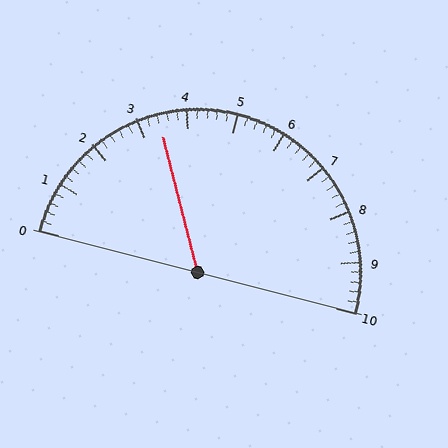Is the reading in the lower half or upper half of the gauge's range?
The reading is in the lower half of the range (0 to 10).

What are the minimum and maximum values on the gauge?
The gauge ranges from 0 to 10.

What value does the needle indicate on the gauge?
The needle indicates approximately 3.4.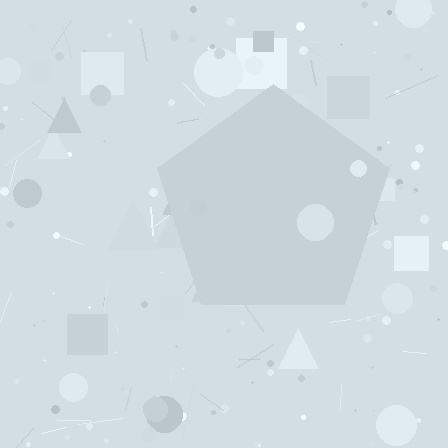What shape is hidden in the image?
A pentagon is hidden in the image.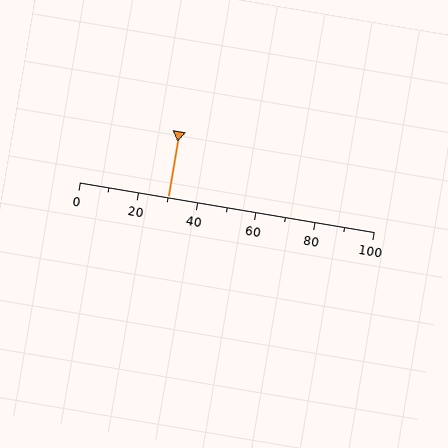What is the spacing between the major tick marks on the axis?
The major ticks are spaced 20 apart.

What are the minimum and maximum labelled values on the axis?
The axis runs from 0 to 100.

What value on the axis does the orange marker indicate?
The marker indicates approximately 30.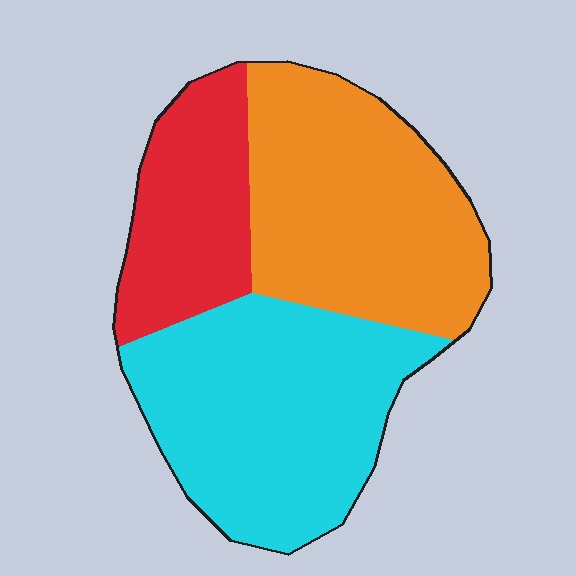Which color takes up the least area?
Red, at roughly 20%.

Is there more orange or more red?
Orange.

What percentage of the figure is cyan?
Cyan takes up about two fifths (2/5) of the figure.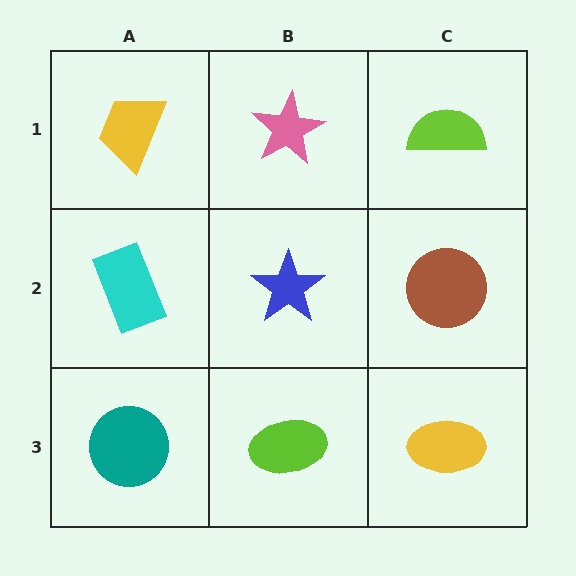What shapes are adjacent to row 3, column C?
A brown circle (row 2, column C), a lime ellipse (row 3, column B).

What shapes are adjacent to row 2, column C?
A lime semicircle (row 1, column C), a yellow ellipse (row 3, column C), a blue star (row 2, column B).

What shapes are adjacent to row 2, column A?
A yellow trapezoid (row 1, column A), a teal circle (row 3, column A), a blue star (row 2, column B).